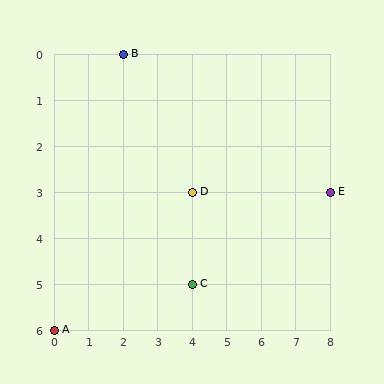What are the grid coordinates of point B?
Point B is at grid coordinates (2, 0).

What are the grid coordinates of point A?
Point A is at grid coordinates (0, 6).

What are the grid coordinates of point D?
Point D is at grid coordinates (4, 3).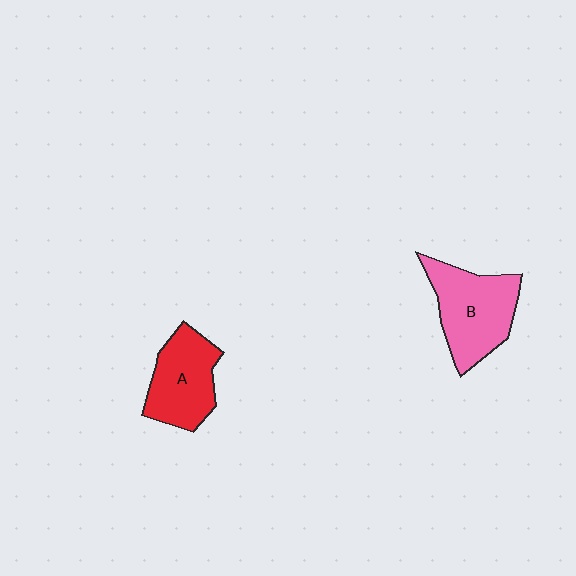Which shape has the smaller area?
Shape A (red).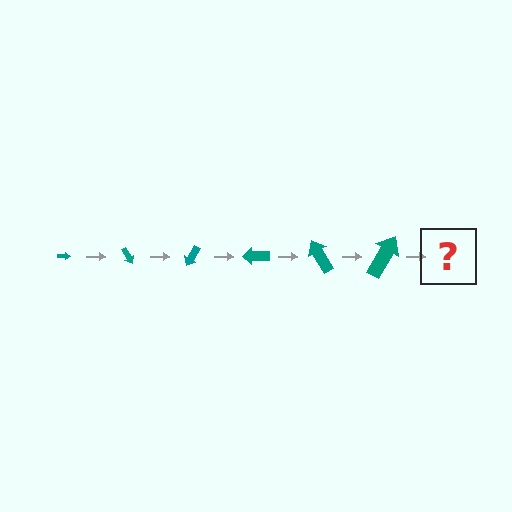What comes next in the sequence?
The next element should be an arrow, larger than the previous one and rotated 360 degrees from the start.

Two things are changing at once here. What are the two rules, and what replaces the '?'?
The two rules are that the arrow grows larger each step and it rotates 60 degrees each step. The '?' should be an arrow, larger than the previous one and rotated 360 degrees from the start.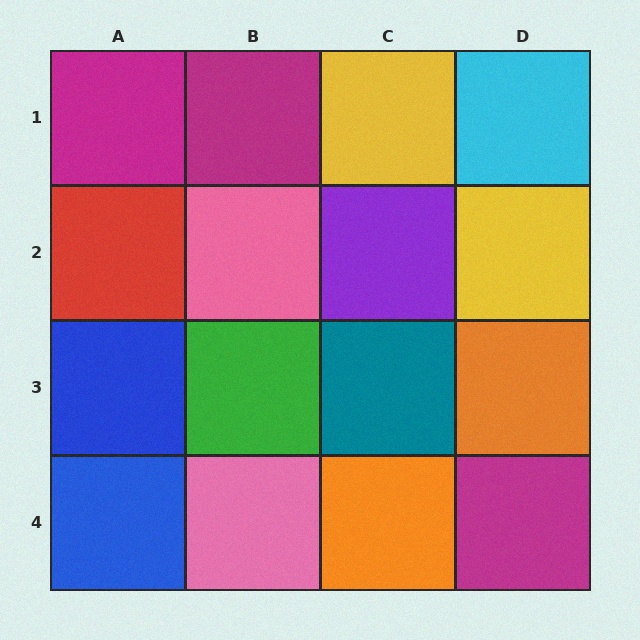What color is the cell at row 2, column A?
Red.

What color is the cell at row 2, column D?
Yellow.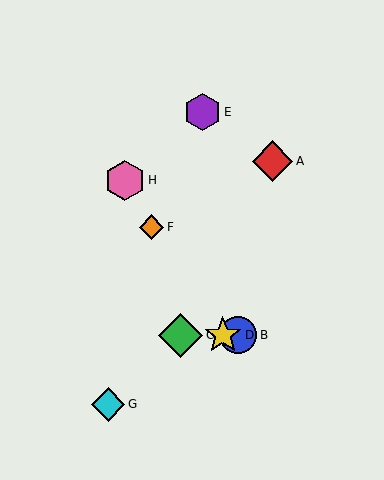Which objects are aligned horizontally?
Objects B, C, D are aligned horizontally.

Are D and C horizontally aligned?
Yes, both are at y≈335.